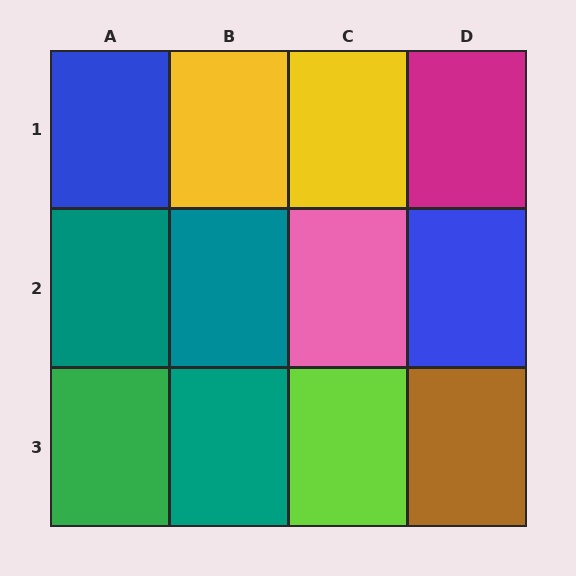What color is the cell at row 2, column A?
Teal.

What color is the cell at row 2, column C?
Pink.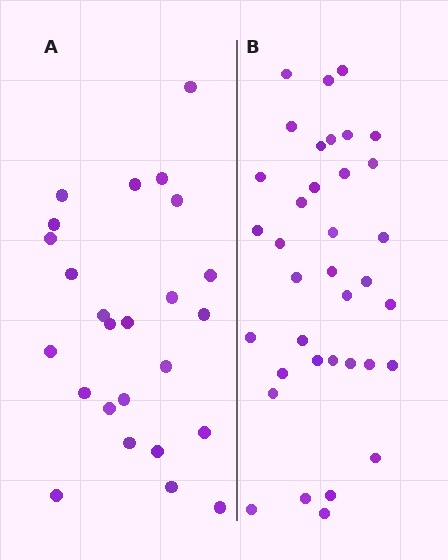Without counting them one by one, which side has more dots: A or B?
Region B (the right region) has more dots.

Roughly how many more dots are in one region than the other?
Region B has roughly 12 or so more dots than region A.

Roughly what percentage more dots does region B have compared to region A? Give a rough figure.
About 45% more.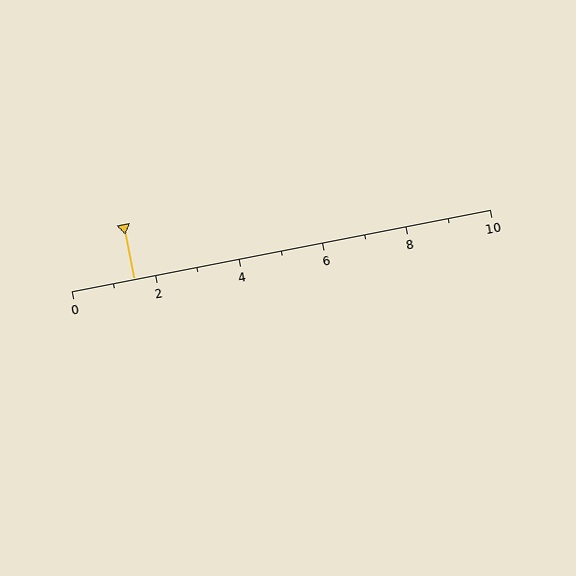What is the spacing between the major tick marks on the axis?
The major ticks are spaced 2 apart.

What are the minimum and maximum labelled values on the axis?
The axis runs from 0 to 10.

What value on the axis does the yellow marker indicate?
The marker indicates approximately 1.5.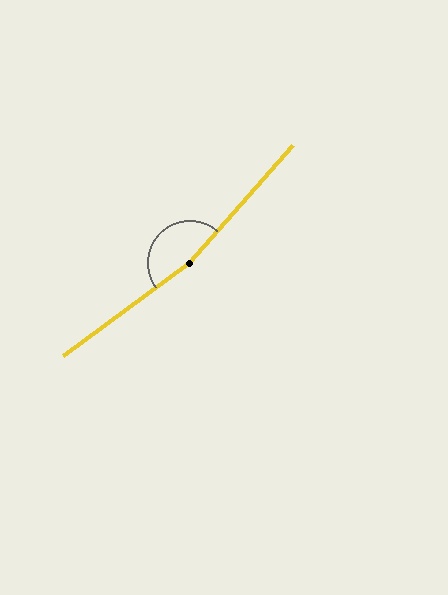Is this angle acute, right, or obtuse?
It is obtuse.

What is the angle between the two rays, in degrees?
Approximately 168 degrees.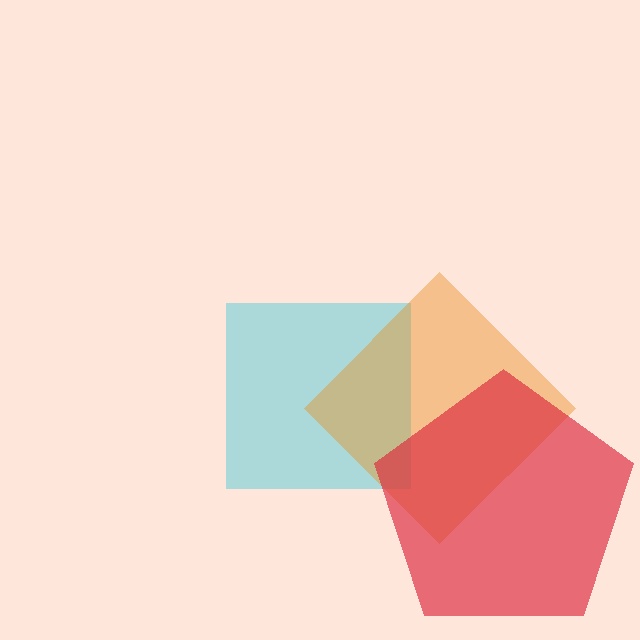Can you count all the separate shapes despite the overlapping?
Yes, there are 3 separate shapes.